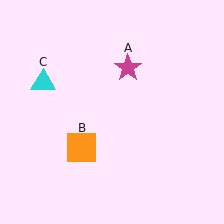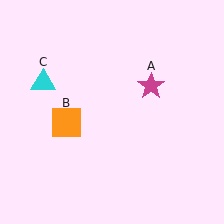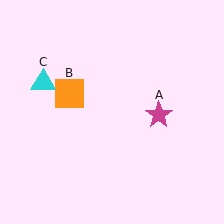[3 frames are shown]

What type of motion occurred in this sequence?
The magenta star (object A), orange square (object B) rotated clockwise around the center of the scene.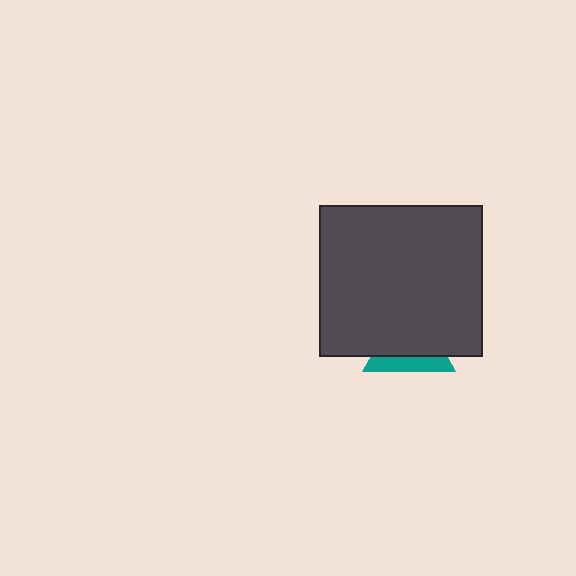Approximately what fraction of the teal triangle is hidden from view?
Roughly 68% of the teal triangle is hidden behind the dark gray rectangle.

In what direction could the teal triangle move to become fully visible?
The teal triangle could move down. That would shift it out from behind the dark gray rectangle entirely.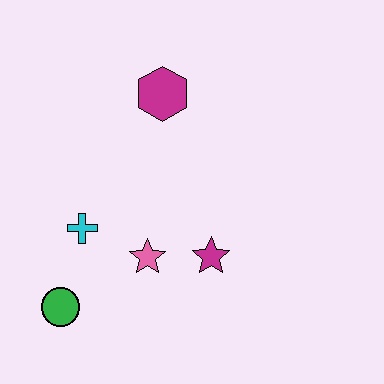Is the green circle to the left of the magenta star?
Yes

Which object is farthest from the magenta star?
The magenta hexagon is farthest from the magenta star.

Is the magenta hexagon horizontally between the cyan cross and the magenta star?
Yes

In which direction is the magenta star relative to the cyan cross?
The magenta star is to the right of the cyan cross.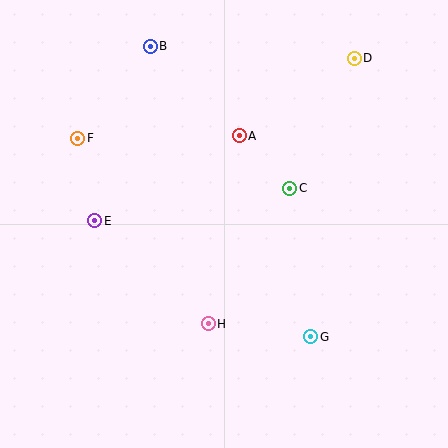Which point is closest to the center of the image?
Point C at (290, 188) is closest to the center.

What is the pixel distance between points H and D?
The distance between H and D is 303 pixels.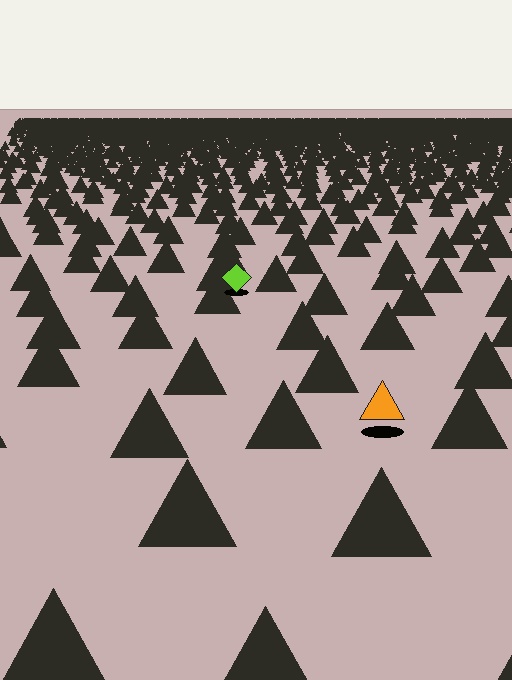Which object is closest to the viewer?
The orange triangle is closest. The texture marks near it are larger and more spread out.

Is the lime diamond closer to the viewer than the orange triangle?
No. The orange triangle is closer — you can tell from the texture gradient: the ground texture is coarser near it.